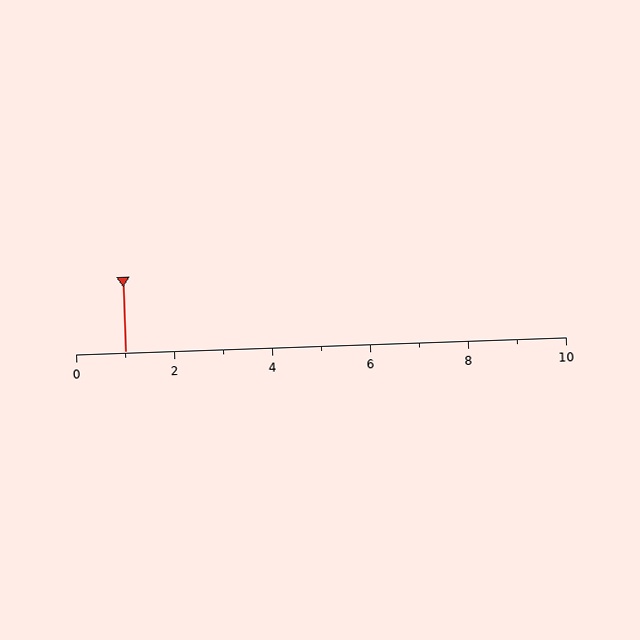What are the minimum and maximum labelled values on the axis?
The axis runs from 0 to 10.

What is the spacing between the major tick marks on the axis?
The major ticks are spaced 2 apart.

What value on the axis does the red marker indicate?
The marker indicates approximately 1.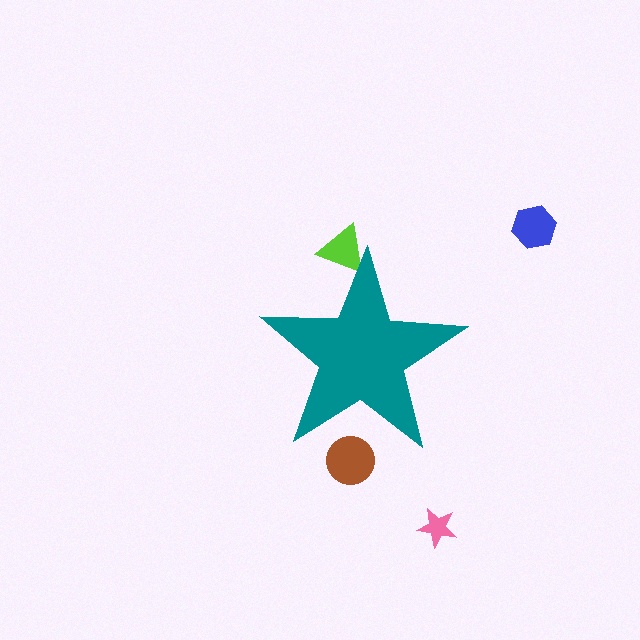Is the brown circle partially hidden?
Yes, the brown circle is partially hidden behind the teal star.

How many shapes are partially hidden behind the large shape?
2 shapes are partially hidden.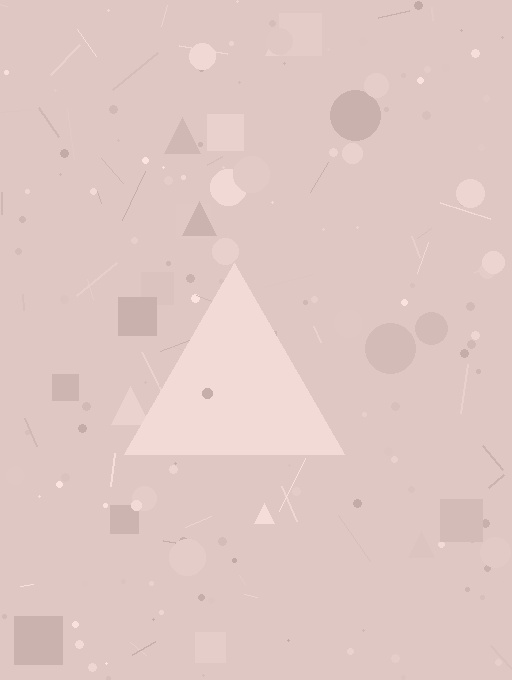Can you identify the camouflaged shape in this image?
The camouflaged shape is a triangle.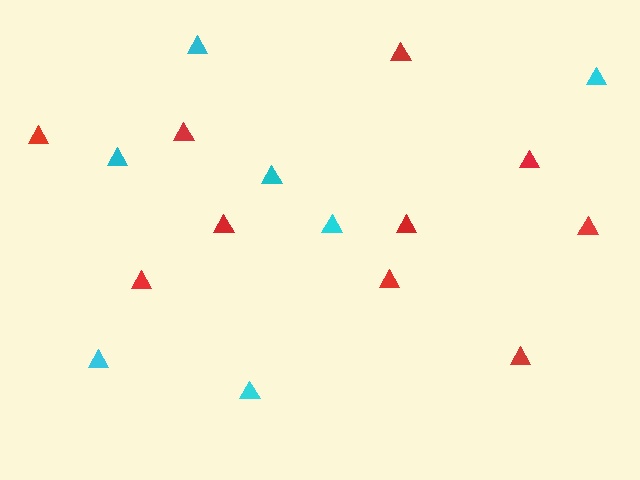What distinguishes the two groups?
There are 2 groups: one group of red triangles (10) and one group of cyan triangles (7).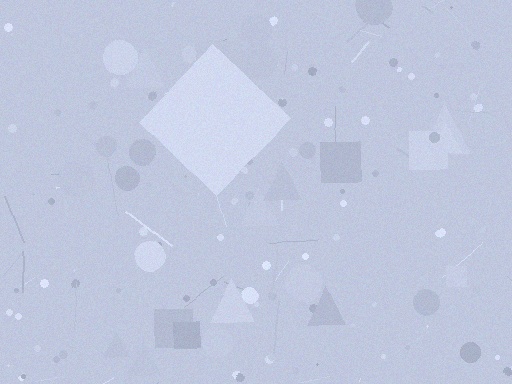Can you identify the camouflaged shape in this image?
The camouflaged shape is a diamond.